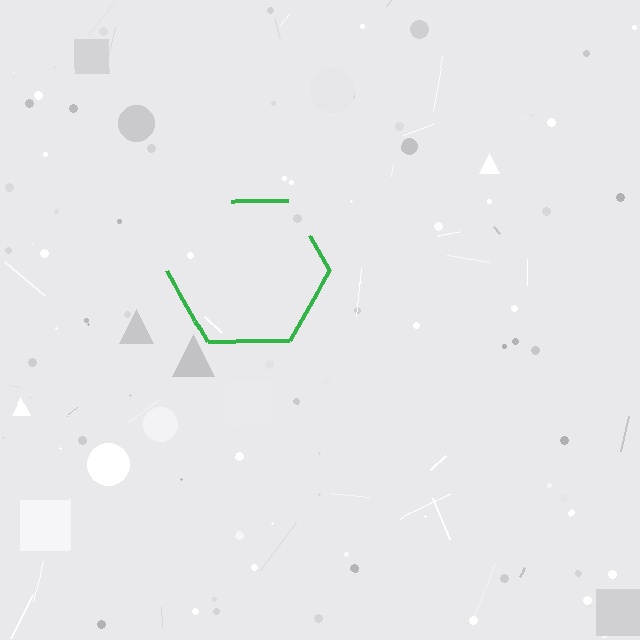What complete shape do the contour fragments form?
The contour fragments form a hexagon.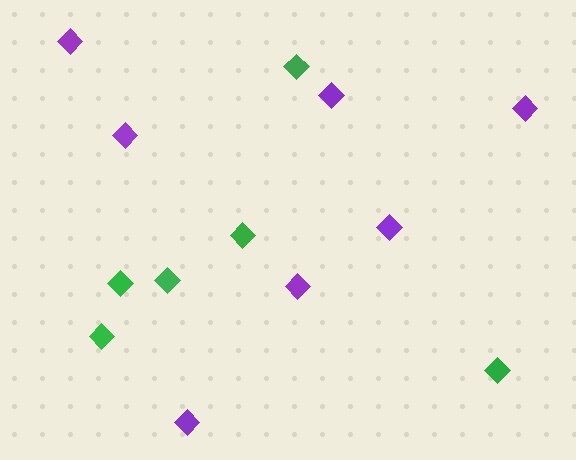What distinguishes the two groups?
There are 2 groups: one group of purple diamonds (7) and one group of green diamonds (6).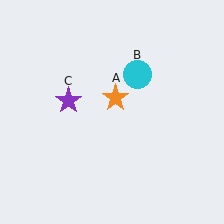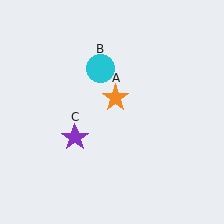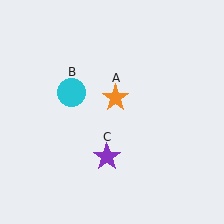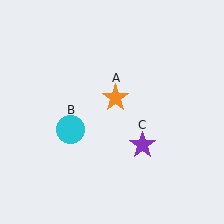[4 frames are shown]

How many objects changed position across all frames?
2 objects changed position: cyan circle (object B), purple star (object C).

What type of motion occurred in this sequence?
The cyan circle (object B), purple star (object C) rotated counterclockwise around the center of the scene.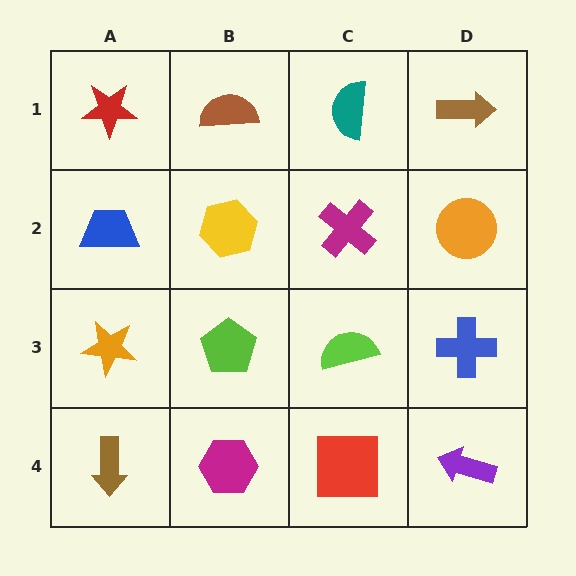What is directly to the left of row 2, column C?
A yellow hexagon.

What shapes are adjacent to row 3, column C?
A magenta cross (row 2, column C), a red square (row 4, column C), a lime pentagon (row 3, column B), a blue cross (row 3, column D).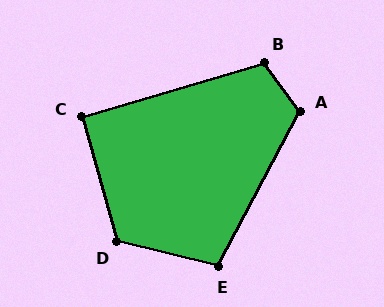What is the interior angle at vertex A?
Approximately 116 degrees (obtuse).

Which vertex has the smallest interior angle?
C, at approximately 91 degrees.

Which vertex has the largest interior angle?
D, at approximately 119 degrees.